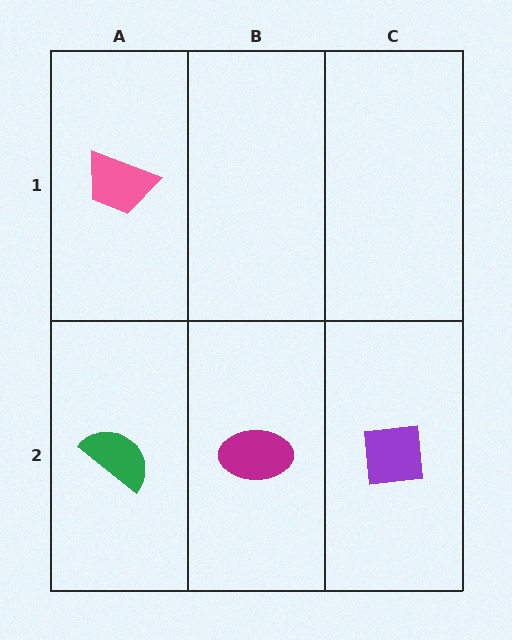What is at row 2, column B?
A magenta ellipse.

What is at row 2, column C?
A purple square.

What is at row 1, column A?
A pink trapezoid.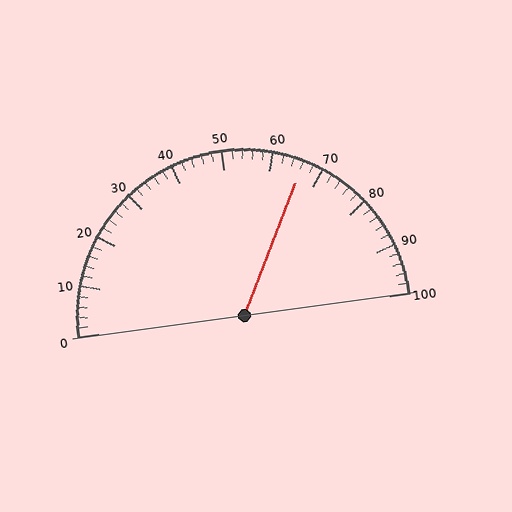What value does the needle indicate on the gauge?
The needle indicates approximately 66.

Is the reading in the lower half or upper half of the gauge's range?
The reading is in the upper half of the range (0 to 100).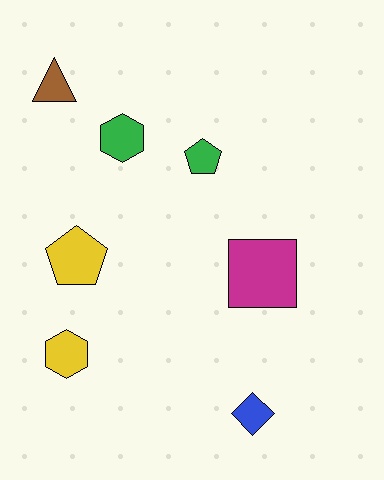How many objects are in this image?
There are 7 objects.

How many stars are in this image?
There are no stars.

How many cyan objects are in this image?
There are no cyan objects.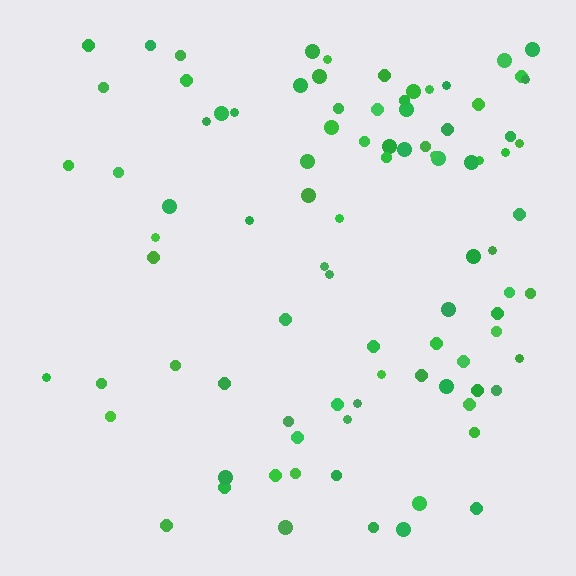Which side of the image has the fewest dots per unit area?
The left.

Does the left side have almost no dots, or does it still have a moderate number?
Still a moderate number, just noticeably fewer than the right.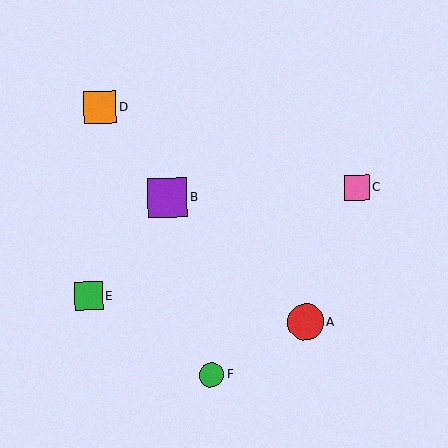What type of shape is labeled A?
Shape A is a red circle.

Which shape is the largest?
The purple square (labeled B) is the largest.